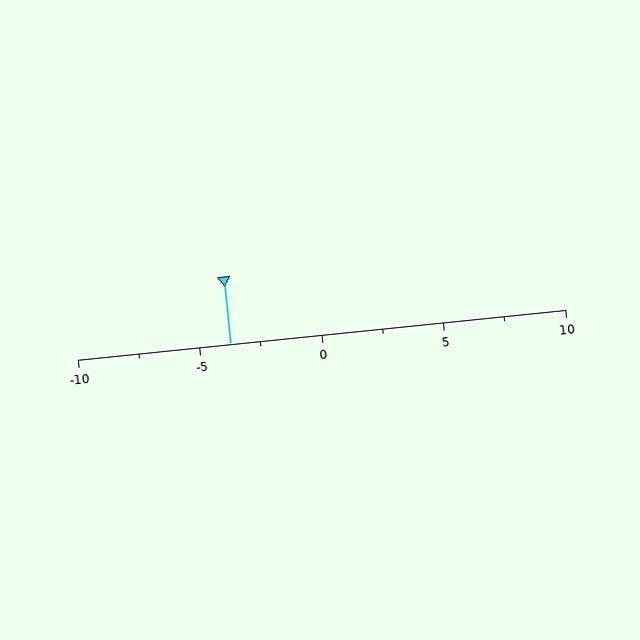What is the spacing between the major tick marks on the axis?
The major ticks are spaced 5 apart.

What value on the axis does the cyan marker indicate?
The marker indicates approximately -3.8.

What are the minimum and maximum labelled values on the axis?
The axis runs from -10 to 10.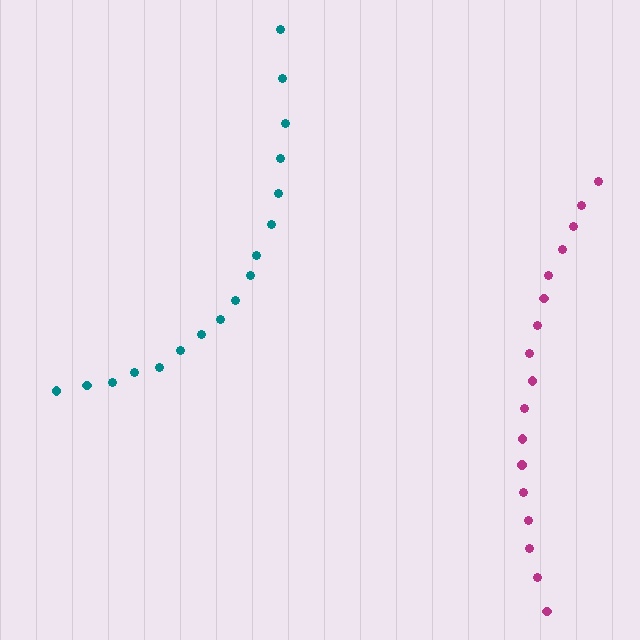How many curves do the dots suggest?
There are 2 distinct paths.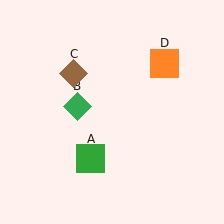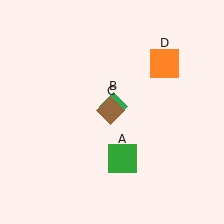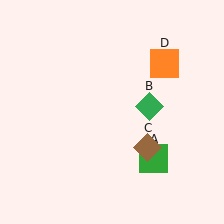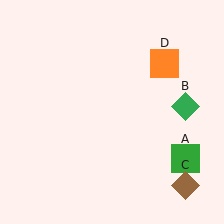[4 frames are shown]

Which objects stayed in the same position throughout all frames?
Orange square (object D) remained stationary.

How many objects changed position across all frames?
3 objects changed position: green square (object A), green diamond (object B), brown diamond (object C).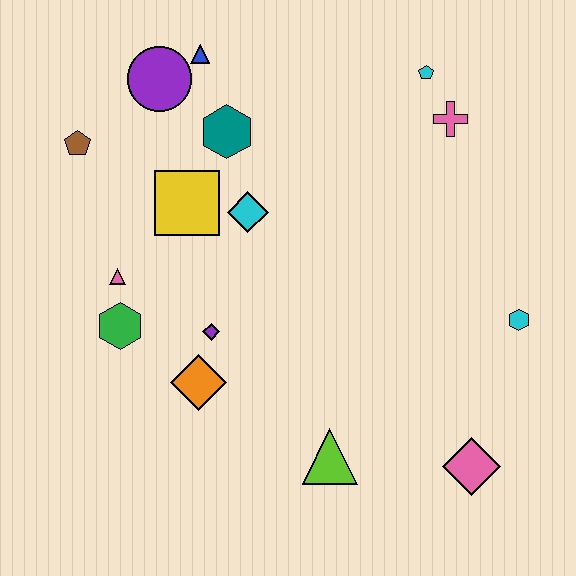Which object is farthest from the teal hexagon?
The pink diamond is farthest from the teal hexagon.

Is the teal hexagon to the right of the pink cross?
No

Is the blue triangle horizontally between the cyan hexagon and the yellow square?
Yes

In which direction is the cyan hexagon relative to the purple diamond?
The cyan hexagon is to the right of the purple diamond.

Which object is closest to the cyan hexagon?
The pink diamond is closest to the cyan hexagon.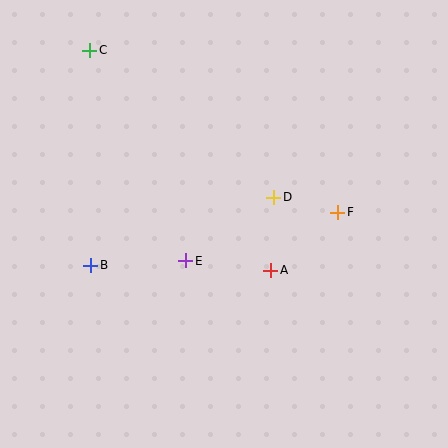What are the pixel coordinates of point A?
Point A is at (271, 270).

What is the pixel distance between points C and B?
The distance between C and B is 215 pixels.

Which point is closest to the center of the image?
Point E at (186, 261) is closest to the center.